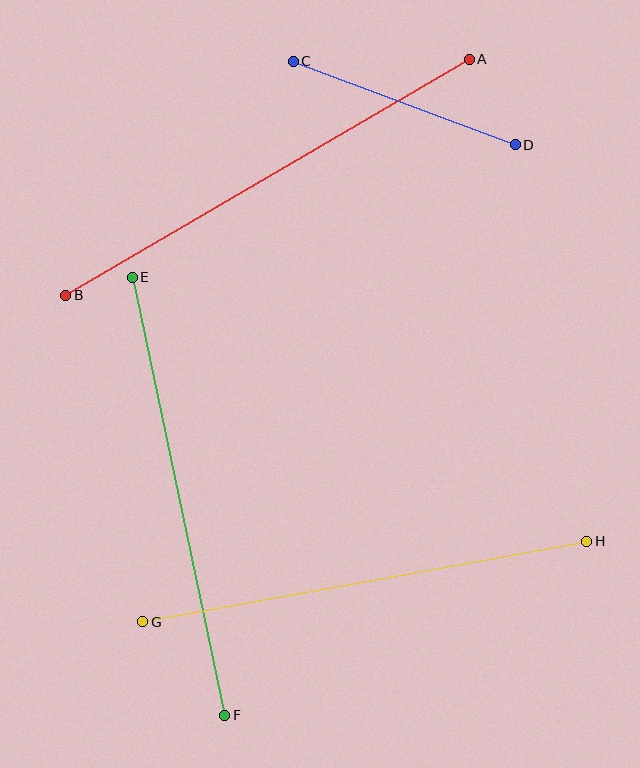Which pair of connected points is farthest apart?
Points A and B are farthest apart.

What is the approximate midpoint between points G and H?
The midpoint is at approximately (365, 582) pixels.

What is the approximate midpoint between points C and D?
The midpoint is at approximately (404, 103) pixels.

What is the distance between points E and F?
The distance is approximately 448 pixels.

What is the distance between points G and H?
The distance is approximately 451 pixels.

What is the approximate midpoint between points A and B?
The midpoint is at approximately (268, 177) pixels.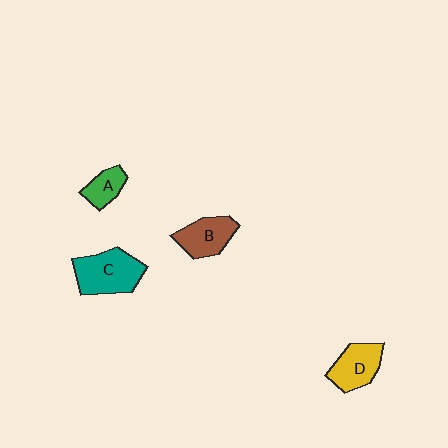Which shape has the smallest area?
Shape A (green).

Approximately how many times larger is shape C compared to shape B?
Approximately 1.4 times.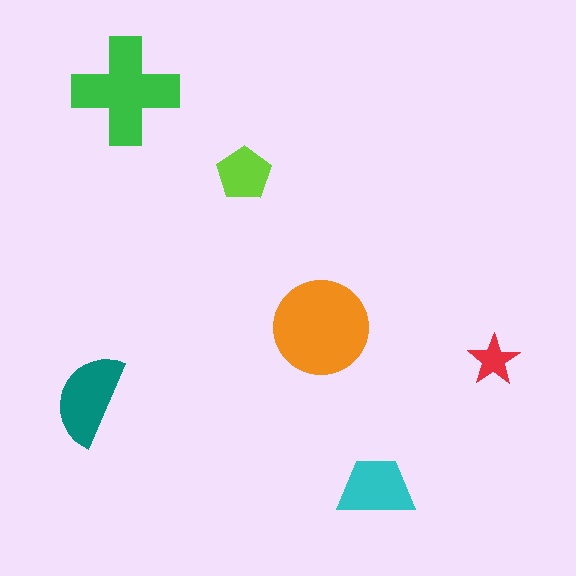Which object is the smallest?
The red star.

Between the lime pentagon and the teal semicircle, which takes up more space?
The teal semicircle.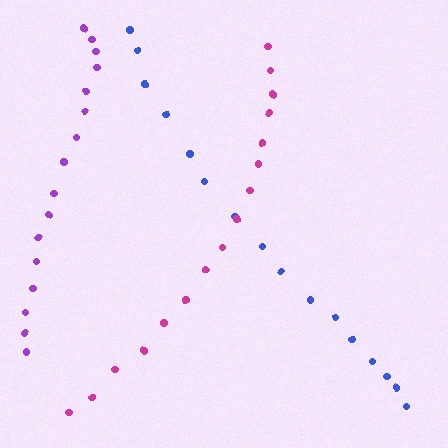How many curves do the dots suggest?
There are 3 distinct paths.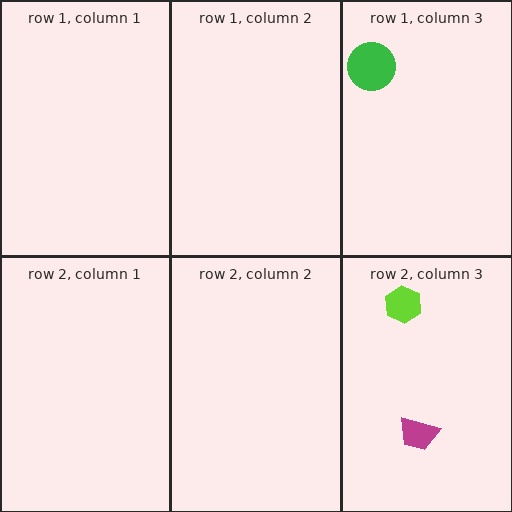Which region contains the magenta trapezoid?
The row 2, column 3 region.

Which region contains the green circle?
The row 1, column 3 region.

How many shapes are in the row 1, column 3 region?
1.